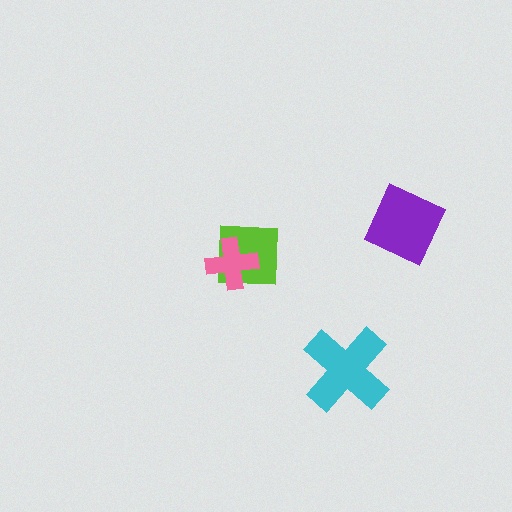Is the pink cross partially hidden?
No, no other shape covers it.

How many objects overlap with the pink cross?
1 object overlaps with the pink cross.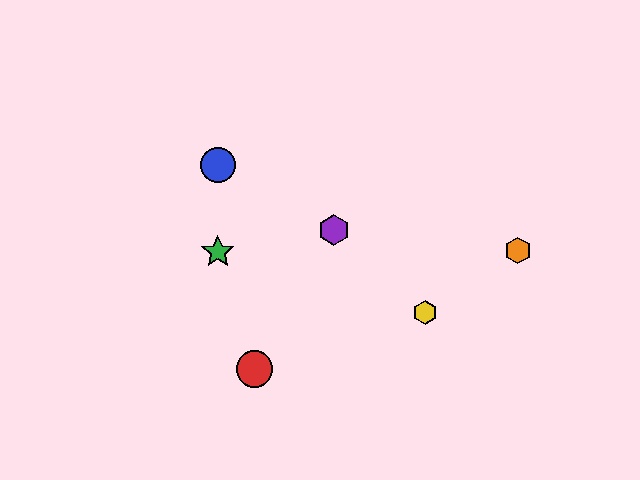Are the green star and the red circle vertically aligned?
No, the green star is at x≈218 and the red circle is at x≈255.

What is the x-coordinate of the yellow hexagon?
The yellow hexagon is at x≈425.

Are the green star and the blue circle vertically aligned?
Yes, both are at x≈218.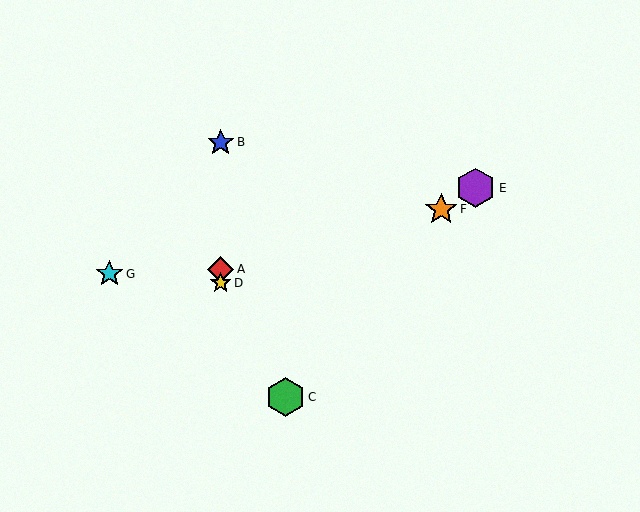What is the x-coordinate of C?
Object C is at x≈286.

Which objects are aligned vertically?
Objects A, B, D are aligned vertically.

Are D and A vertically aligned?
Yes, both are at x≈221.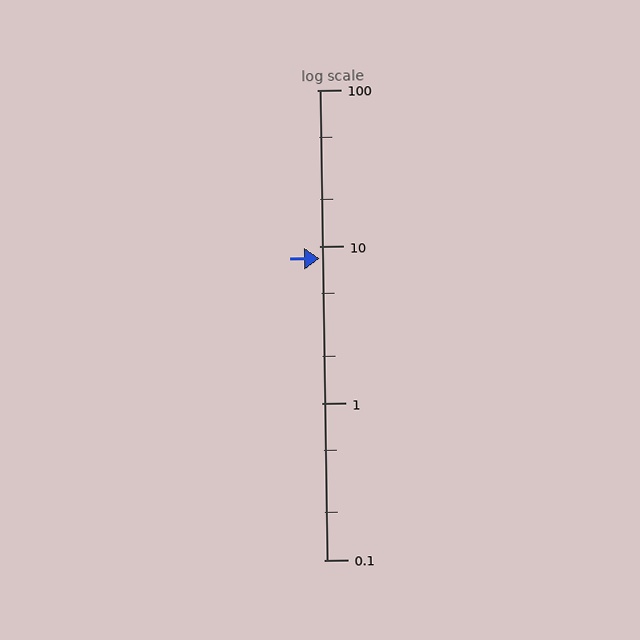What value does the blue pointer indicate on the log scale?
The pointer indicates approximately 8.4.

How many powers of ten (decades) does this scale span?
The scale spans 3 decades, from 0.1 to 100.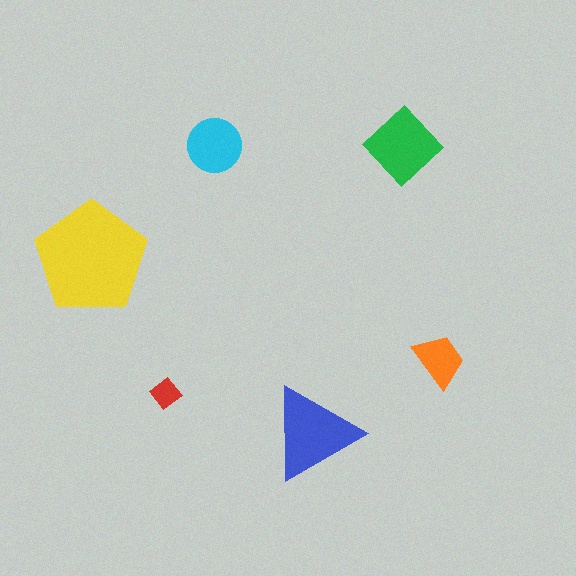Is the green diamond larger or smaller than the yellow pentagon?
Smaller.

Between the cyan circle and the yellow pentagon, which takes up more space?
The yellow pentagon.